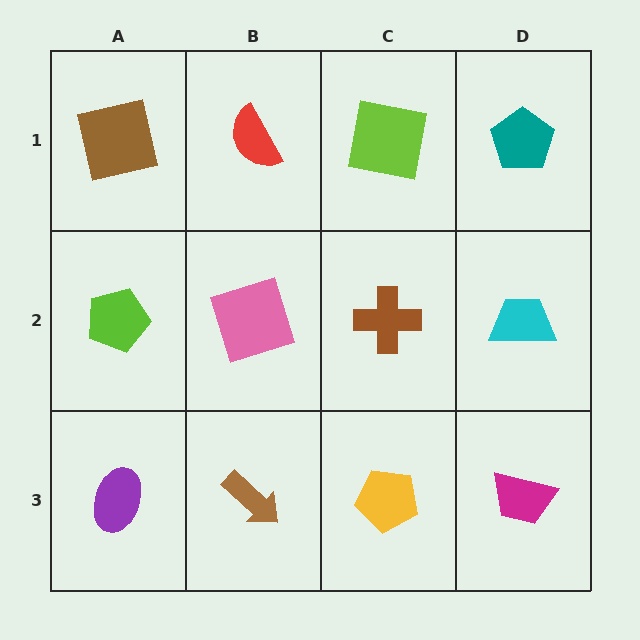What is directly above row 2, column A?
A brown square.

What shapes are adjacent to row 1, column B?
A pink square (row 2, column B), a brown square (row 1, column A), a lime square (row 1, column C).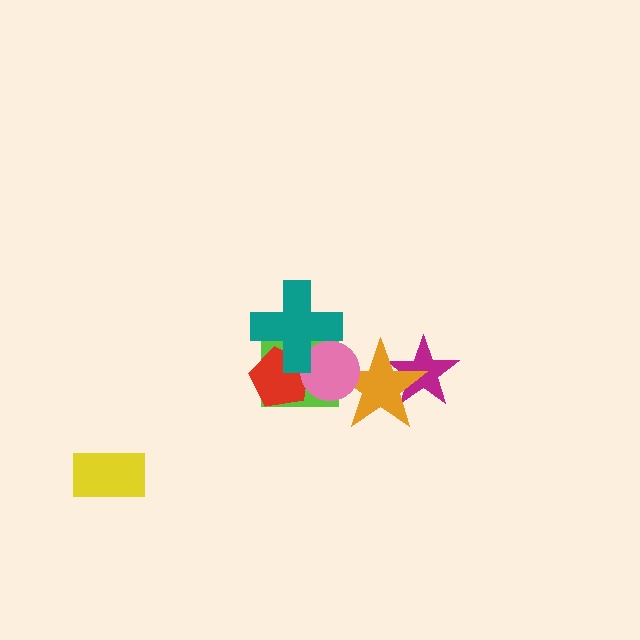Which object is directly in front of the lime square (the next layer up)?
The red pentagon is directly in front of the lime square.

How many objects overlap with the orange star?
2 objects overlap with the orange star.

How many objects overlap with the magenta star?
1 object overlaps with the magenta star.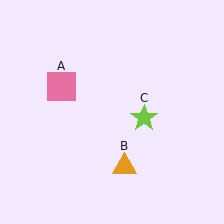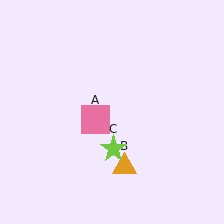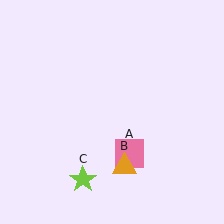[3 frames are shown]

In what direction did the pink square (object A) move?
The pink square (object A) moved down and to the right.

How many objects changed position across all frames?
2 objects changed position: pink square (object A), lime star (object C).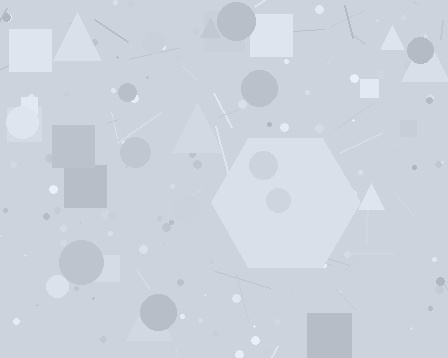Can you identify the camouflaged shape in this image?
The camouflaged shape is a hexagon.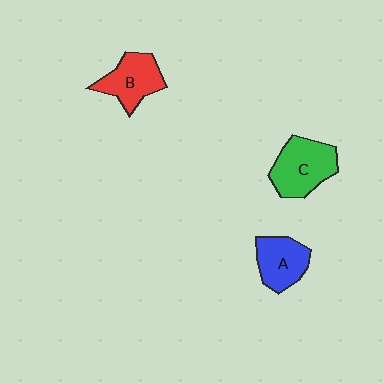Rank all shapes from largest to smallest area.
From largest to smallest: C (green), B (red), A (blue).